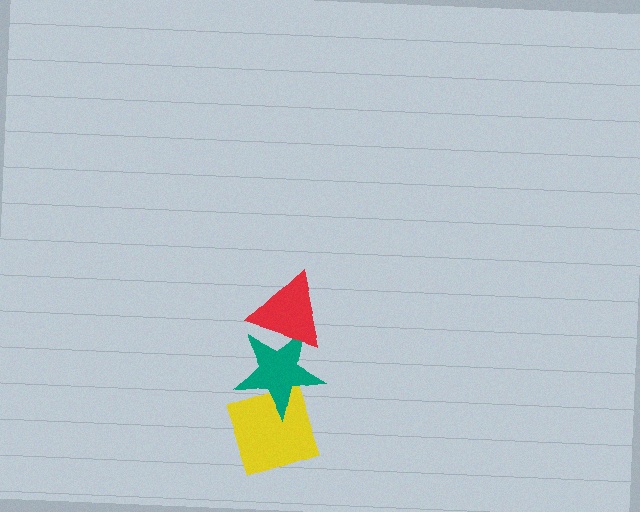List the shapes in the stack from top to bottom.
From top to bottom: the red triangle, the teal star, the yellow diamond.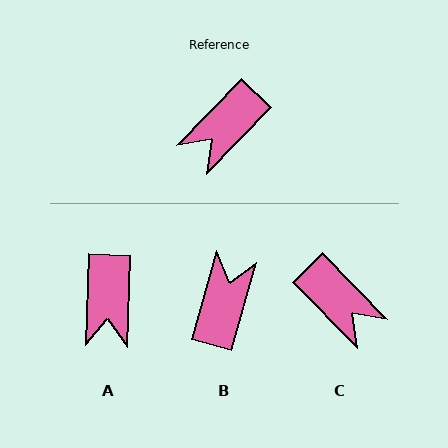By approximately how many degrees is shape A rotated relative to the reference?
Approximately 42 degrees counter-clockwise.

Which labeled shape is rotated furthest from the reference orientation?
B, about 152 degrees away.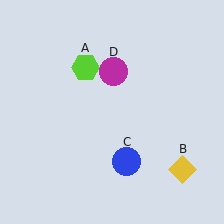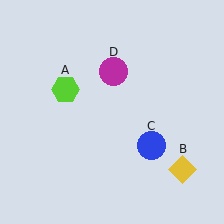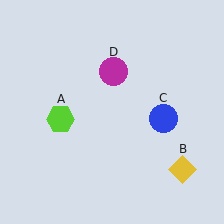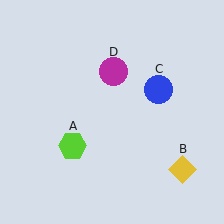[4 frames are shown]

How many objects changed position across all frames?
2 objects changed position: lime hexagon (object A), blue circle (object C).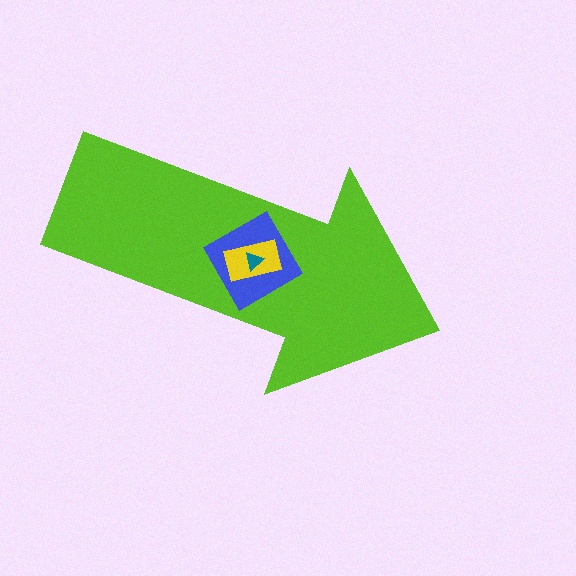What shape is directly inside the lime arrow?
The blue diamond.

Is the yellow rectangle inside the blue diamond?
Yes.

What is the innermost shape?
The teal triangle.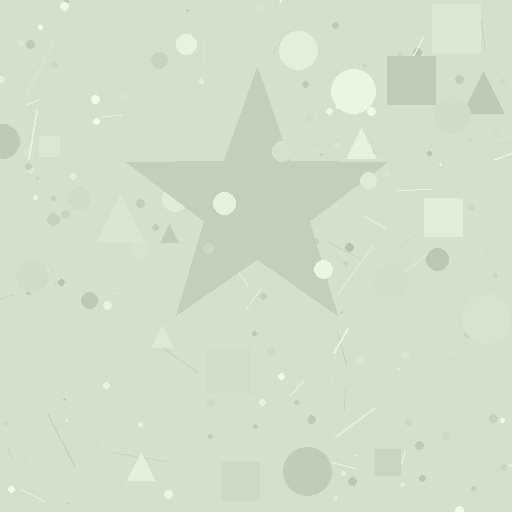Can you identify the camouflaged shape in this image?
The camouflaged shape is a star.